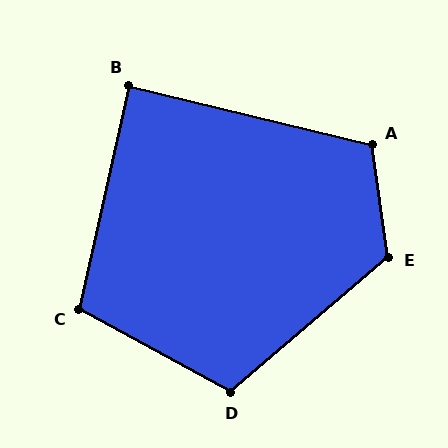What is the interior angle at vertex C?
Approximately 106 degrees (obtuse).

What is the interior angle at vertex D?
Approximately 111 degrees (obtuse).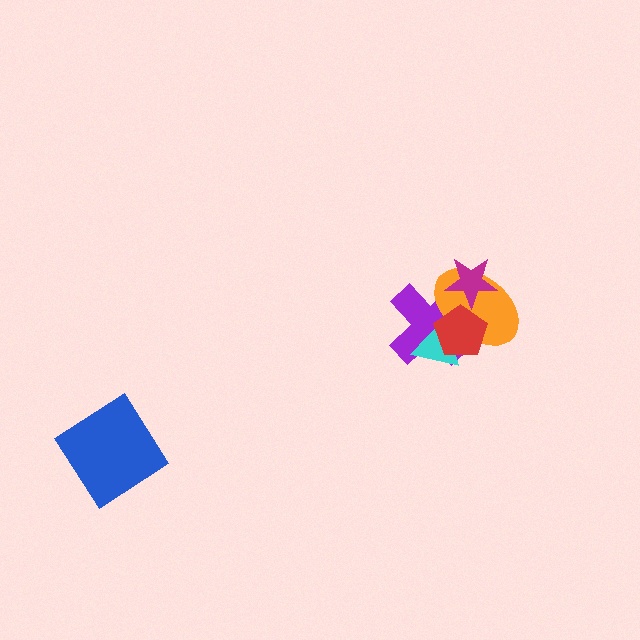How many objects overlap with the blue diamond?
0 objects overlap with the blue diamond.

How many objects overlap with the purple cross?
4 objects overlap with the purple cross.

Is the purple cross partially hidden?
Yes, it is partially covered by another shape.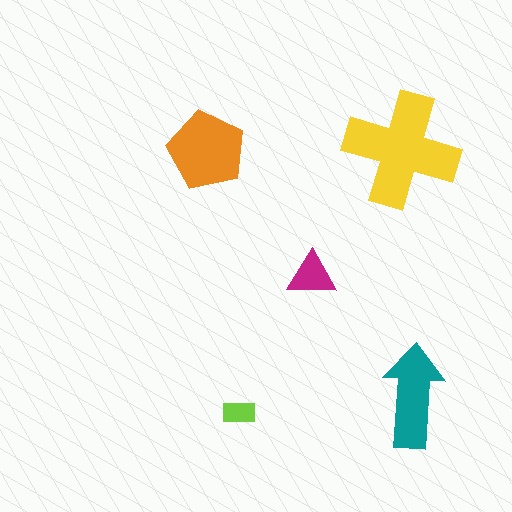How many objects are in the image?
There are 5 objects in the image.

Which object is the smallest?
The lime rectangle.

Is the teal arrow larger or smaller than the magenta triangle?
Larger.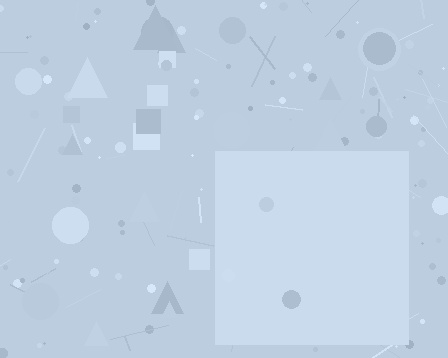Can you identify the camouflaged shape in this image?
The camouflaged shape is a square.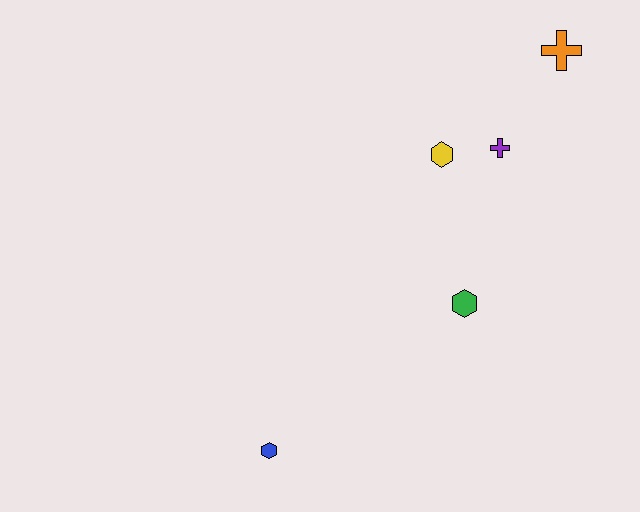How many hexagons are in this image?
There are 3 hexagons.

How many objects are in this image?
There are 5 objects.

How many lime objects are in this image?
There are no lime objects.